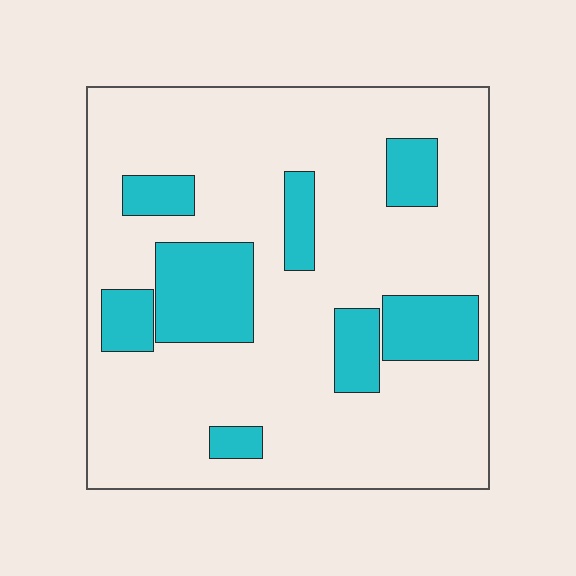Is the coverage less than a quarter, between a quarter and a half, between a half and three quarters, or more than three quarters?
Less than a quarter.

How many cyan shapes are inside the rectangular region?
8.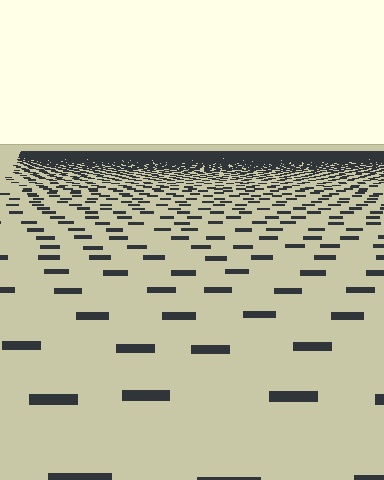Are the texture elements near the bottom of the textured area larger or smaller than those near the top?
Larger. Near the bottom, elements are closer to the viewer and appear at a bigger on-screen size.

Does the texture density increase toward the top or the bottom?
Density increases toward the top.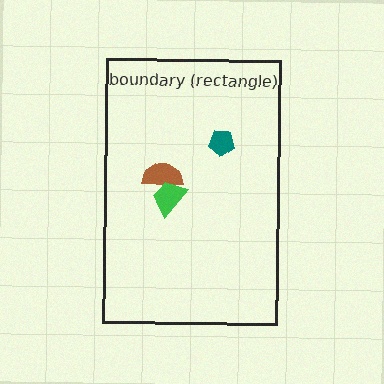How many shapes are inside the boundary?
3 inside, 0 outside.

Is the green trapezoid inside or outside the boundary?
Inside.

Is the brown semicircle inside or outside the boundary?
Inside.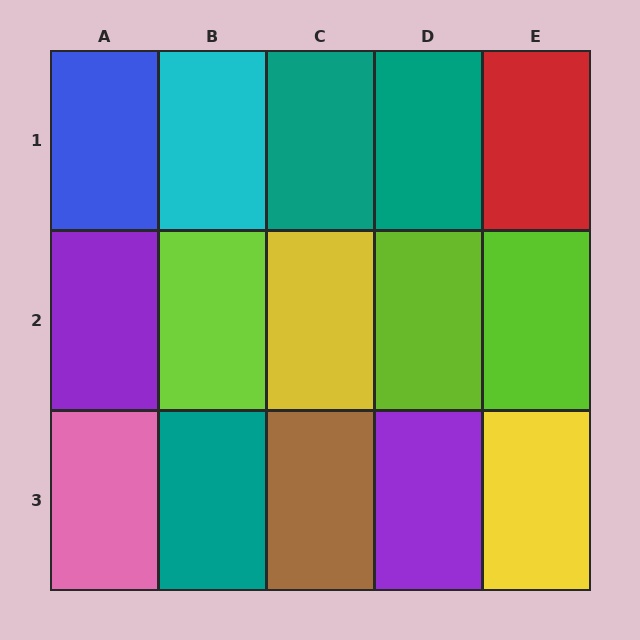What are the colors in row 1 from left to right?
Blue, cyan, teal, teal, red.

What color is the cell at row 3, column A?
Pink.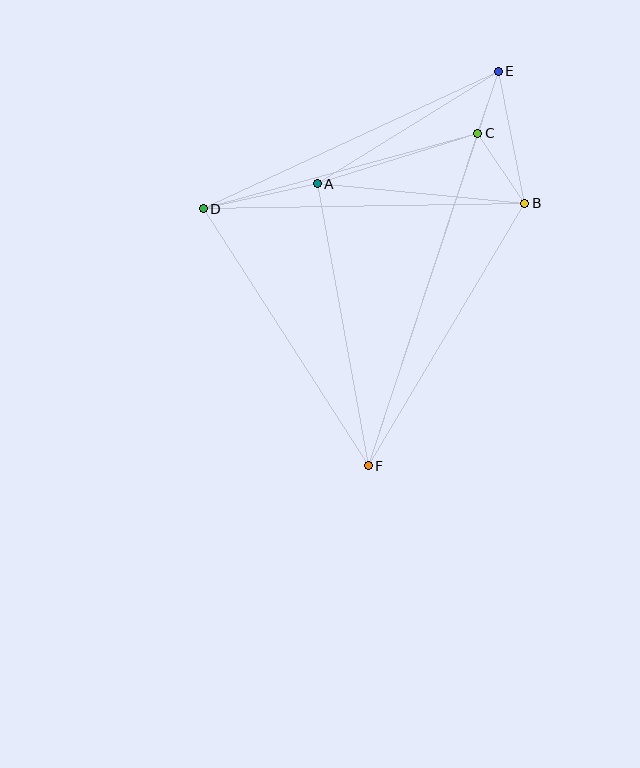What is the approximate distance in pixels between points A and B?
The distance between A and B is approximately 208 pixels.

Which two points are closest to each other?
Points C and E are closest to each other.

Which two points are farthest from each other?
Points E and F are farthest from each other.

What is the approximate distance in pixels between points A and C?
The distance between A and C is approximately 168 pixels.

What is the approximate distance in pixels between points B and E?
The distance between B and E is approximately 135 pixels.